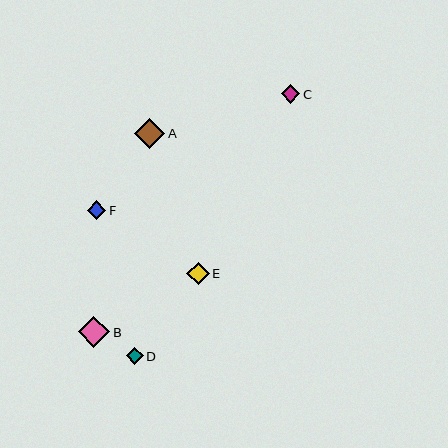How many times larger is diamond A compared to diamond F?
Diamond A is approximately 1.6 times the size of diamond F.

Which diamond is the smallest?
Diamond D is the smallest with a size of approximately 17 pixels.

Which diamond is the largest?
Diamond B is the largest with a size of approximately 31 pixels.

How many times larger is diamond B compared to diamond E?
Diamond B is approximately 1.4 times the size of diamond E.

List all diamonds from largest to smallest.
From largest to smallest: B, A, E, F, C, D.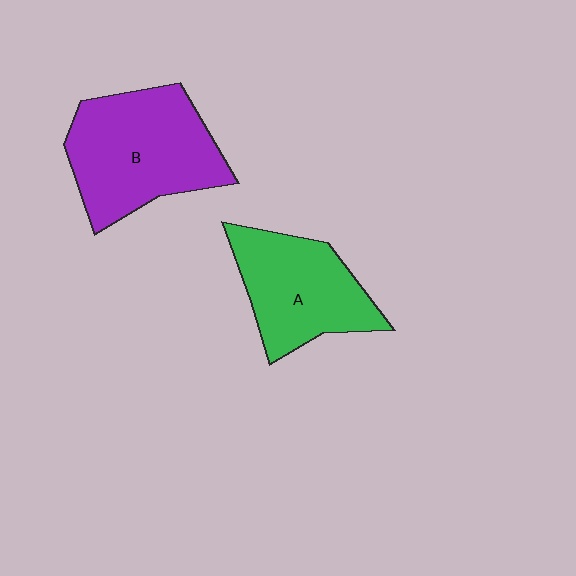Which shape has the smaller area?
Shape A (green).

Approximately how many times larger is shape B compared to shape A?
Approximately 1.3 times.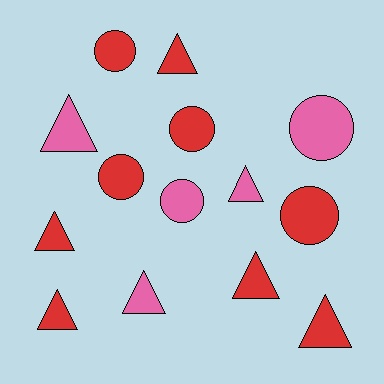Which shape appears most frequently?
Triangle, with 8 objects.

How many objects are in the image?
There are 14 objects.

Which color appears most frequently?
Red, with 9 objects.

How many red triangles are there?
There are 5 red triangles.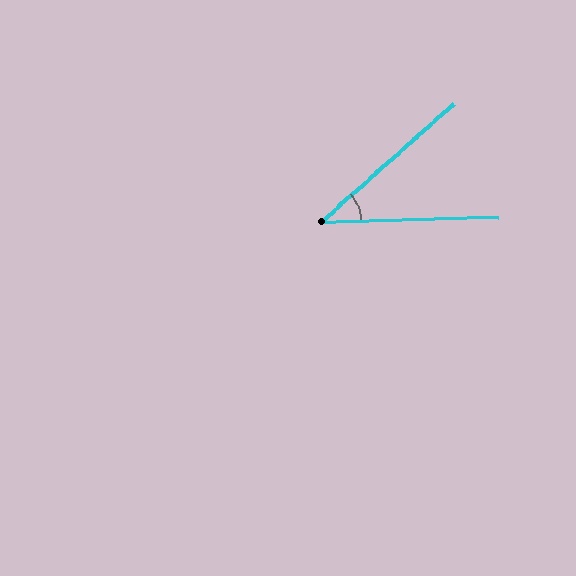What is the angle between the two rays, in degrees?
Approximately 40 degrees.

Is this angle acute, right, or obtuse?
It is acute.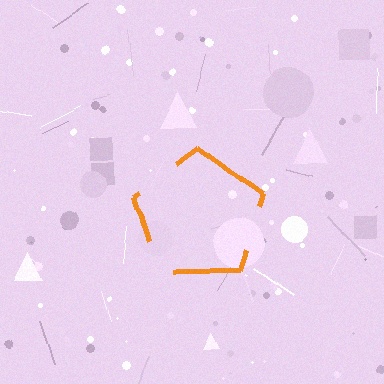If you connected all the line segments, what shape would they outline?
They would outline a pentagon.